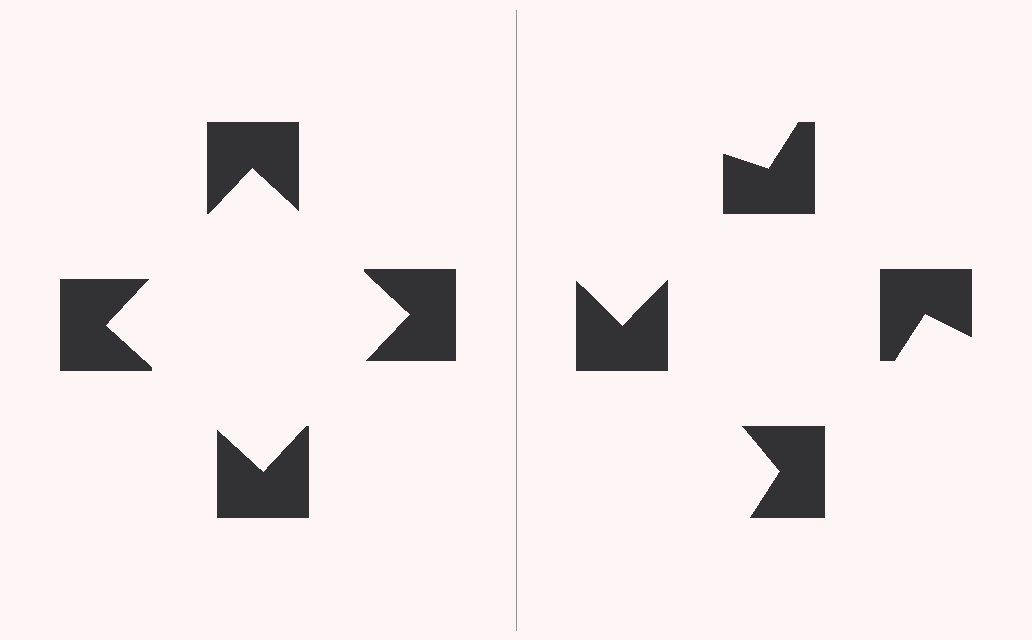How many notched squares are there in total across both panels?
8 — 4 on each side.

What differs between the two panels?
The notched squares are positioned identically on both sides; only the wedge orientations differ. On the left they align to a square; on the right they are misaligned.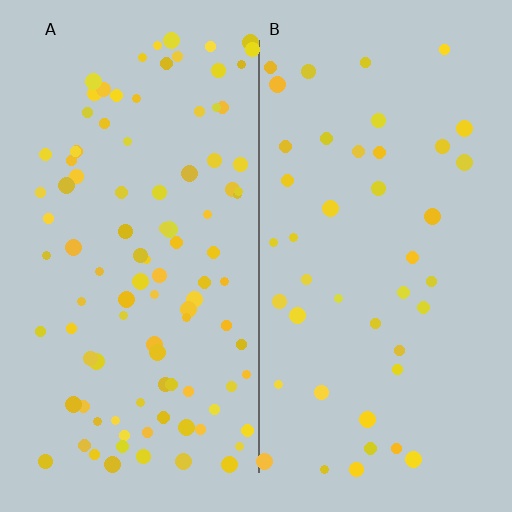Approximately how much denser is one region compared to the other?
Approximately 2.3× — region A over region B.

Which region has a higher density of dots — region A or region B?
A (the left).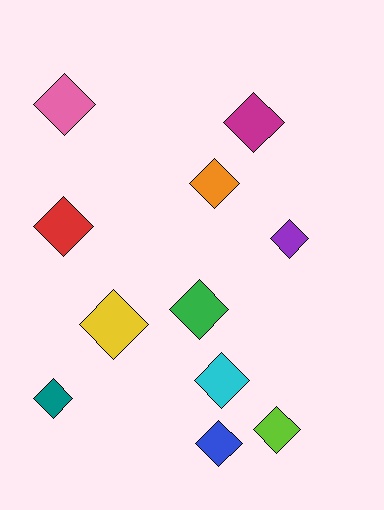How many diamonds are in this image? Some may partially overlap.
There are 11 diamonds.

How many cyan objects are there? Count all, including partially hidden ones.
There is 1 cyan object.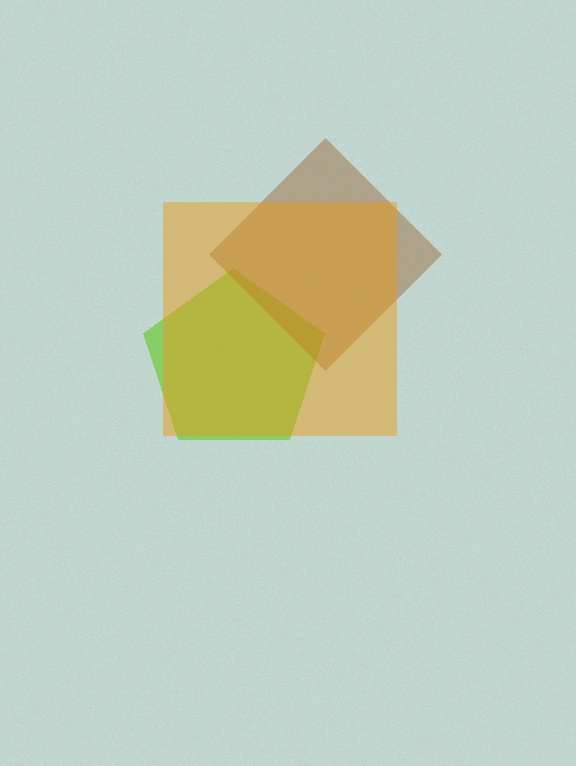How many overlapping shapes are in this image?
There are 3 overlapping shapes in the image.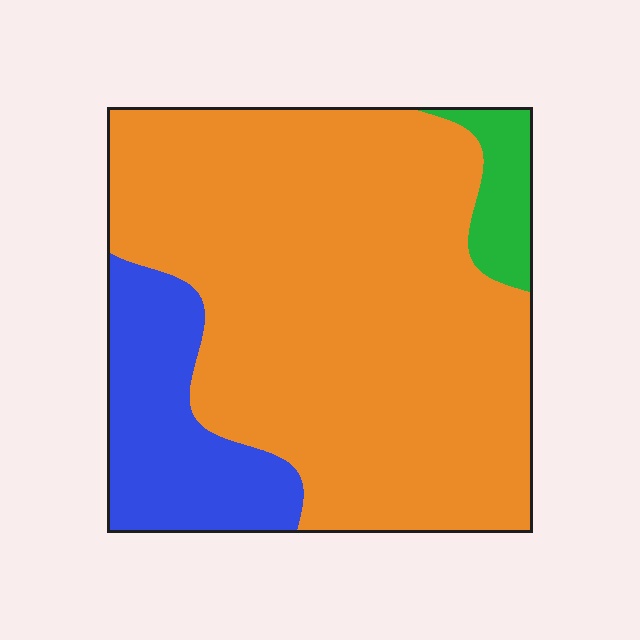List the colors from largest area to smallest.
From largest to smallest: orange, blue, green.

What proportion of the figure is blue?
Blue takes up between a sixth and a third of the figure.